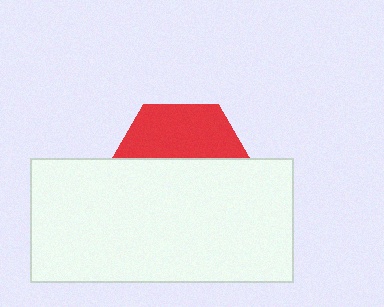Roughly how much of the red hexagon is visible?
A small part of it is visible (roughly 39%).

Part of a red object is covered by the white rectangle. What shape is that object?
It is a hexagon.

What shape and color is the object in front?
The object in front is a white rectangle.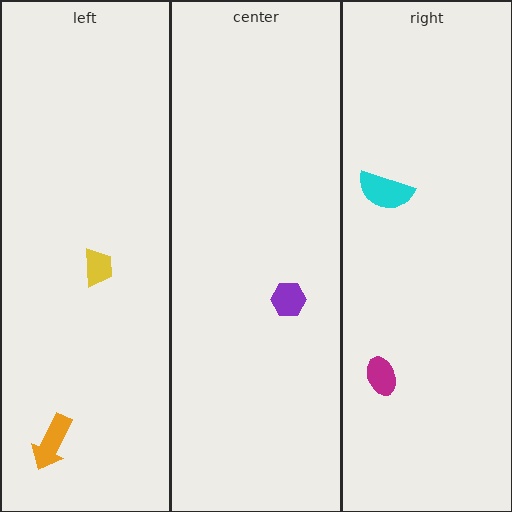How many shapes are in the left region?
2.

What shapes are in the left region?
The orange arrow, the yellow trapezoid.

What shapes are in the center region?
The purple hexagon.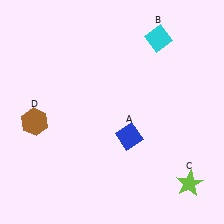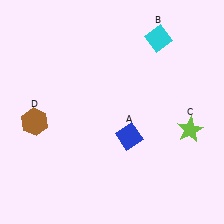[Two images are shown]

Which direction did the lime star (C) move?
The lime star (C) moved up.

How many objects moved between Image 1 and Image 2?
1 object moved between the two images.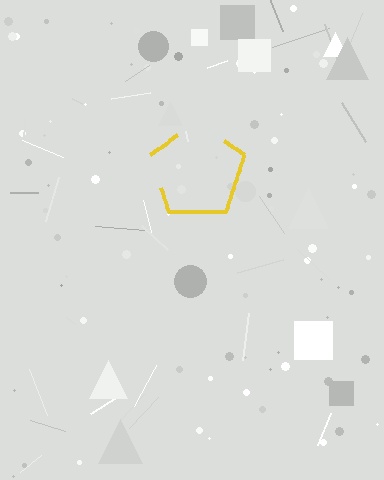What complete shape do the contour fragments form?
The contour fragments form a pentagon.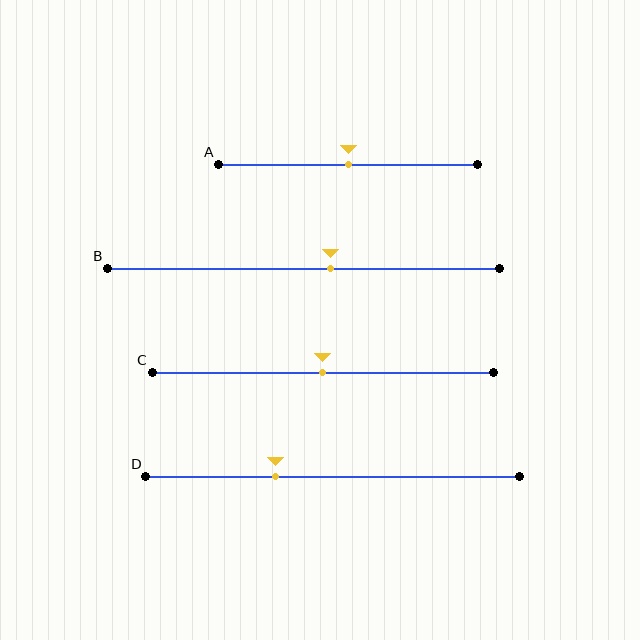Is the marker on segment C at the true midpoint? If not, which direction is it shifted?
Yes, the marker on segment C is at the true midpoint.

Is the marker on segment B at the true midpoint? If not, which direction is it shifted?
No, the marker on segment B is shifted to the right by about 7% of the segment length.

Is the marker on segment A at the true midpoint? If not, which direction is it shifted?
Yes, the marker on segment A is at the true midpoint.